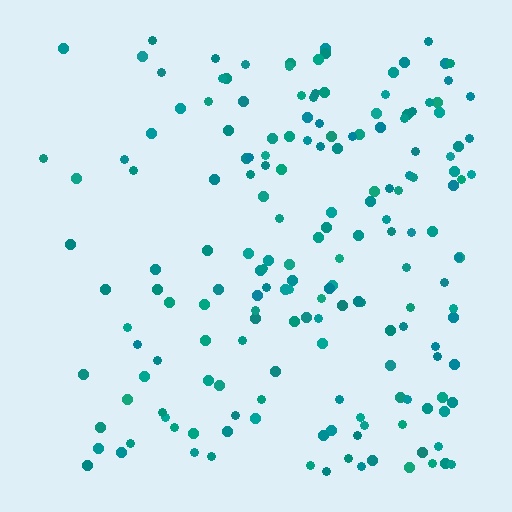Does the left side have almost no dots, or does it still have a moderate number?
Still a moderate number, just noticeably fewer than the right.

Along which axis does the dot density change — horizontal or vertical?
Horizontal.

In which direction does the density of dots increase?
From left to right, with the right side densest.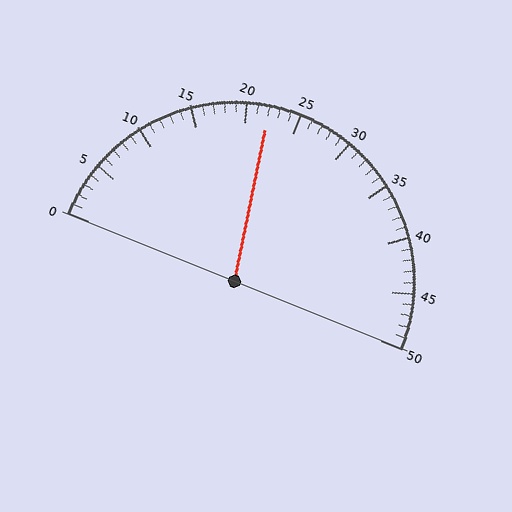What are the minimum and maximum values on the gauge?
The gauge ranges from 0 to 50.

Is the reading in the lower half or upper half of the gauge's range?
The reading is in the lower half of the range (0 to 50).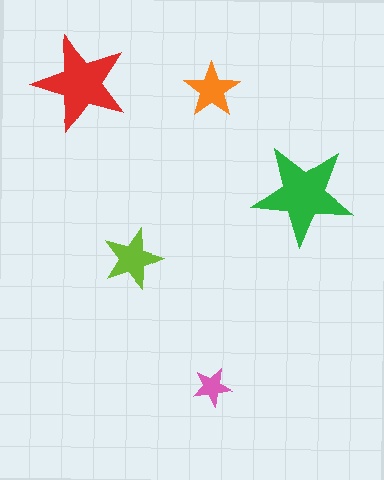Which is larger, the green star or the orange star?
The green one.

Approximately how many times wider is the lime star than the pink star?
About 1.5 times wider.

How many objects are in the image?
There are 5 objects in the image.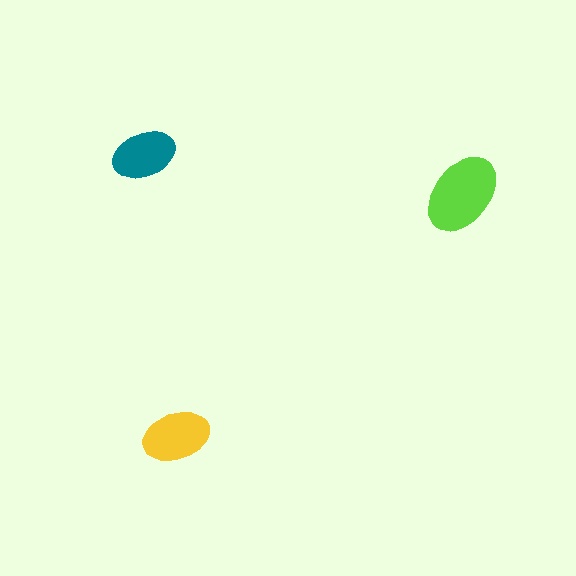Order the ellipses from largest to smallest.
the lime one, the yellow one, the teal one.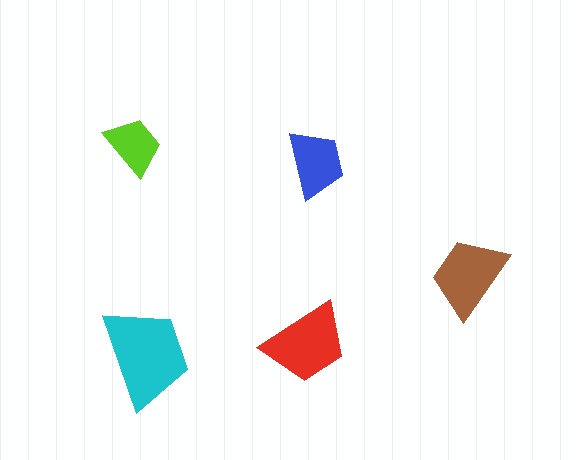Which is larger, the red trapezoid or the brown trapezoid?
The red one.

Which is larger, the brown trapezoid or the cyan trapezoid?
The cyan one.